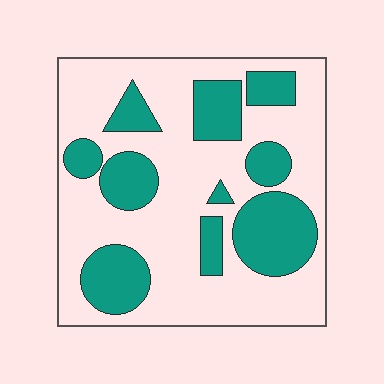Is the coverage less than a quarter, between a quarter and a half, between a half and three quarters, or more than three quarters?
Between a quarter and a half.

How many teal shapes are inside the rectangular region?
10.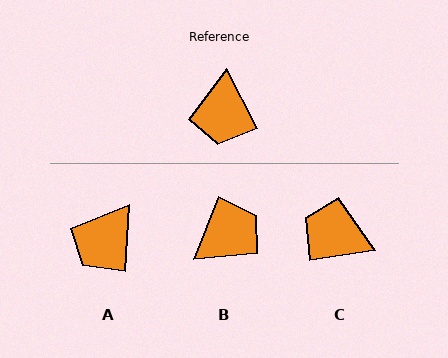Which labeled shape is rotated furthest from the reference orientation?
B, about 132 degrees away.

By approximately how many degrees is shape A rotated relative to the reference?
Approximately 31 degrees clockwise.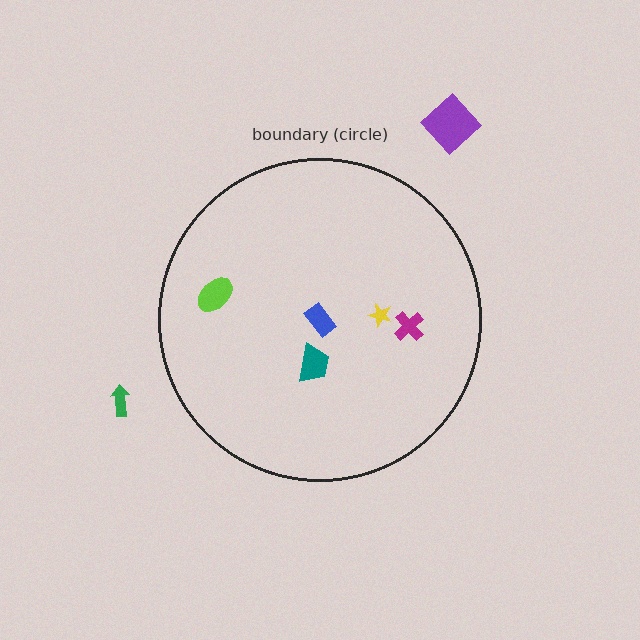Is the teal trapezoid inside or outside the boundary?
Inside.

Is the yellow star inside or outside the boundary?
Inside.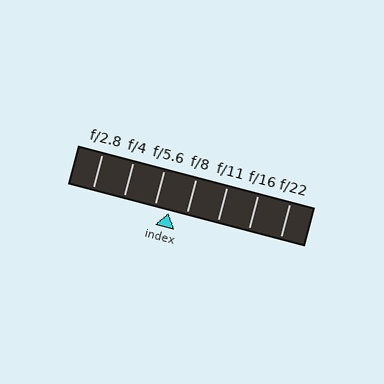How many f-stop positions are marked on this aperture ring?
There are 7 f-stop positions marked.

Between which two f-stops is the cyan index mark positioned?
The index mark is between f/5.6 and f/8.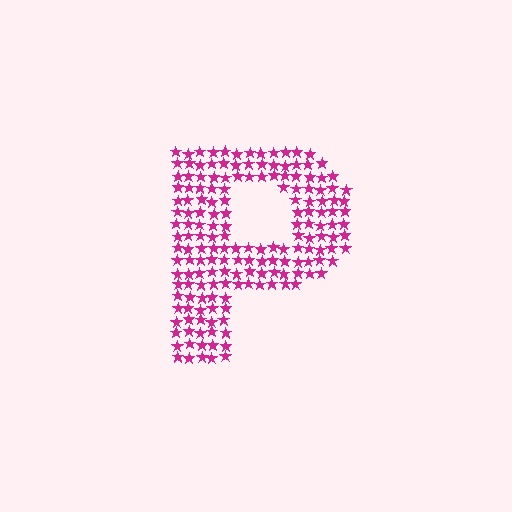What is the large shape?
The large shape is the letter P.